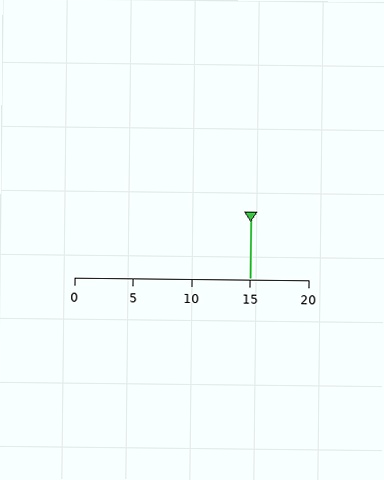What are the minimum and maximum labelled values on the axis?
The axis runs from 0 to 20.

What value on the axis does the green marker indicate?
The marker indicates approximately 15.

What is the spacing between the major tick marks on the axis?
The major ticks are spaced 5 apart.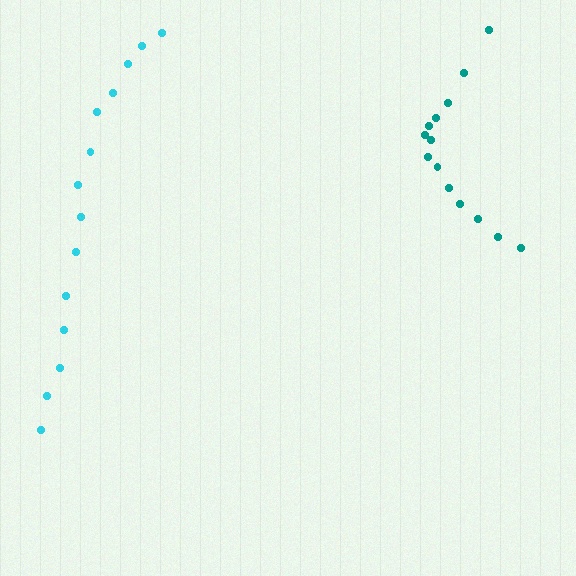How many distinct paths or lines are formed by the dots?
There are 2 distinct paths.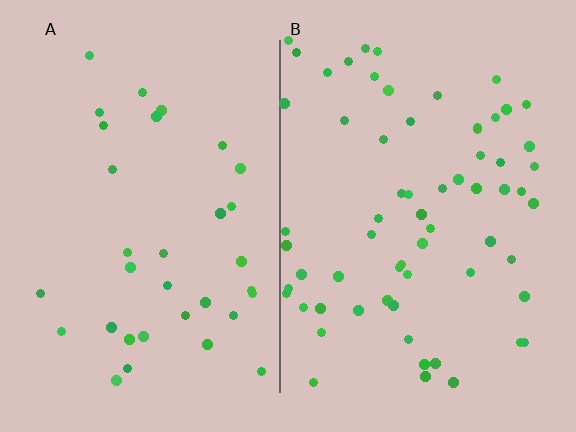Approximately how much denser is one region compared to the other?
Approximately 2.0× — region B over region A.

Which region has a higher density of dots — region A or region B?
B (the right).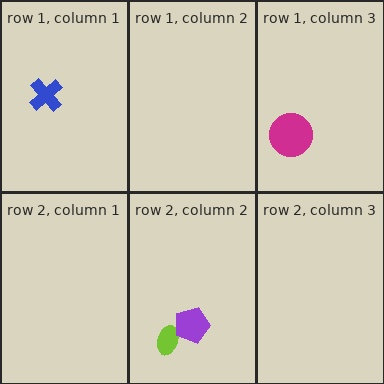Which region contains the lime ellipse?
The row 2, column 2 region.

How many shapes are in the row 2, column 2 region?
2.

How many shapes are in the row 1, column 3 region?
1.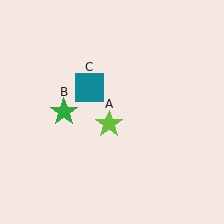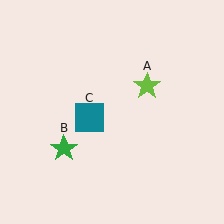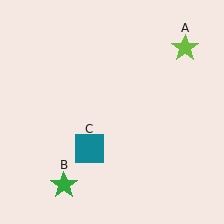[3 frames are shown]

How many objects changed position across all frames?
3 objects changed position: lime star (object A), green star (object B), teal square (object C).